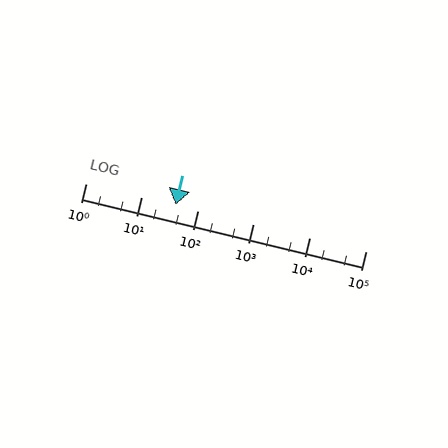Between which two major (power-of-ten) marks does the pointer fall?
The pointer is between 10 and 100.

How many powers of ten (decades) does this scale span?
The scale spans 5 decades, from 1 to 100000.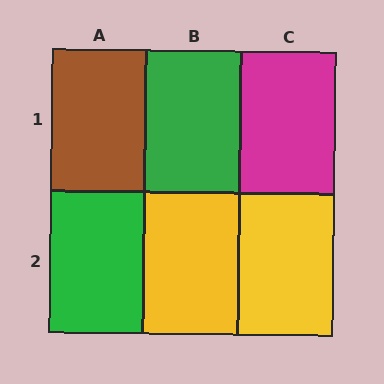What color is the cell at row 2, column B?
Yellow.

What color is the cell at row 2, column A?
Green.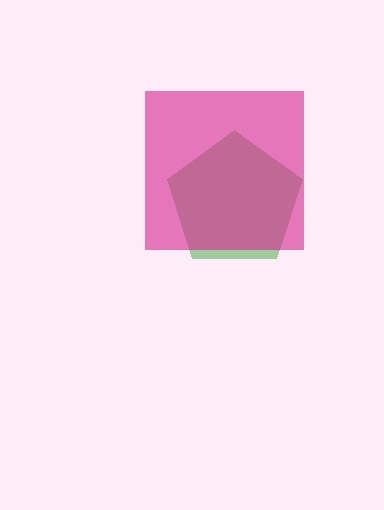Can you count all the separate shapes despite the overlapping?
Yes, there are 2 separate shapes.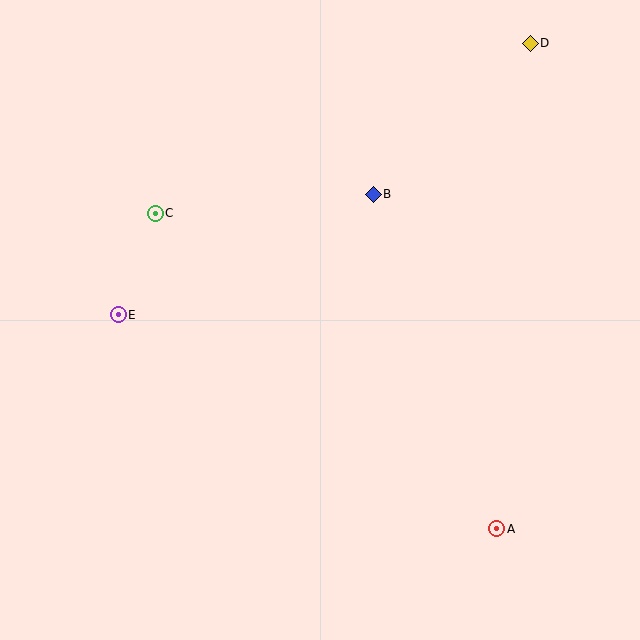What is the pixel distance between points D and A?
The distance between D and A is 486 pixels.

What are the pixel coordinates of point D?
Point D is at (530, 43).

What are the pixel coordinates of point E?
Point E is at (118, 315).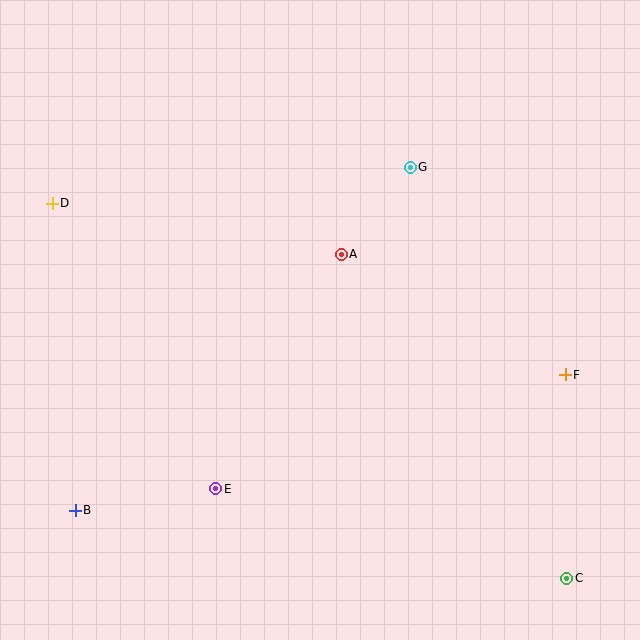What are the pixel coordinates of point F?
Point F is at (565, 375).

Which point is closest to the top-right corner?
Point G is closest to the top-right corner.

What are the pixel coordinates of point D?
Point D is at (52, 203).